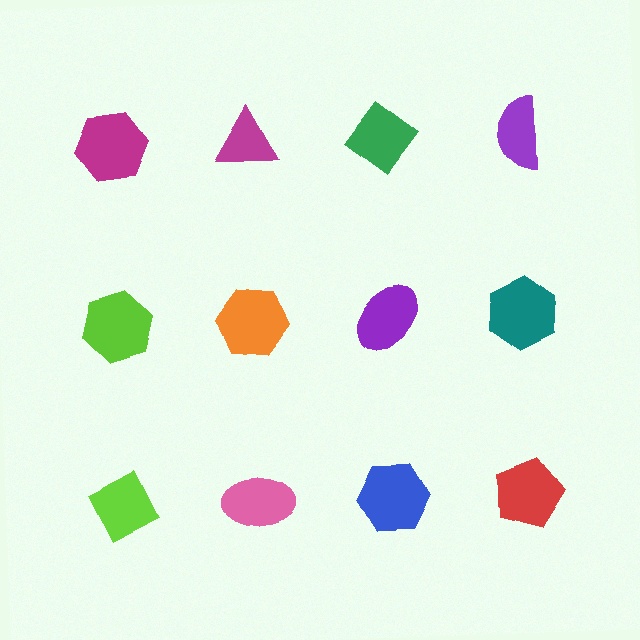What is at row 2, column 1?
A lime hexagon.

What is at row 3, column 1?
A lime diamond.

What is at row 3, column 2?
A pink ellipse.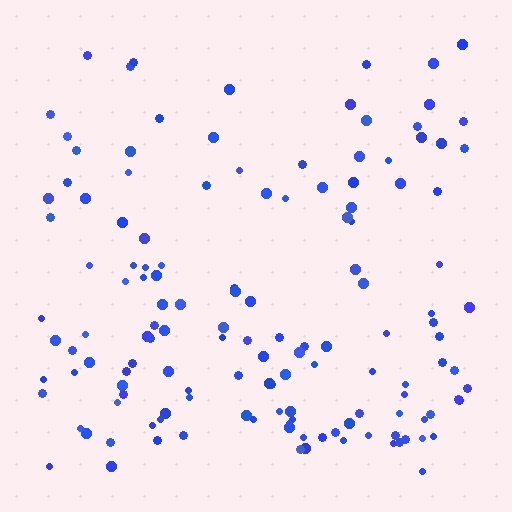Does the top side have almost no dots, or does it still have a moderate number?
Still a moderate number, just noticeably fewer than the bottom.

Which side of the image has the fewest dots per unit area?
The top.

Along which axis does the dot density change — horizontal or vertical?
Vertical.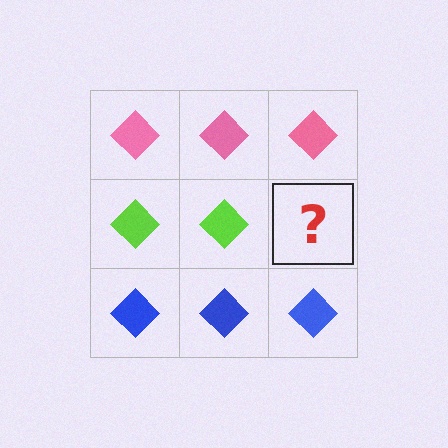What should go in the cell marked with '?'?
The missing cell should contain a lime diamond.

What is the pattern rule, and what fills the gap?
The rule is that each row has a consistent color. The gap should be filled with a lime diamond.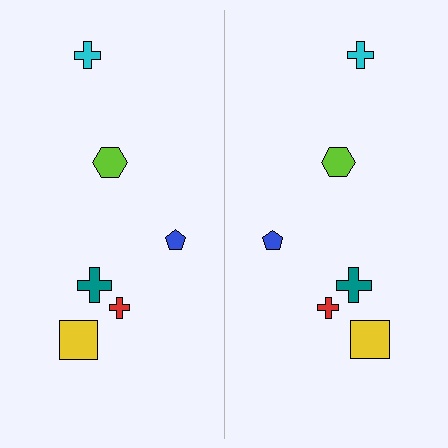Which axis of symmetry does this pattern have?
The pattern has a vertical axis of symmetry running through the center of the image.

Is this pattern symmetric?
Yes, this pattern has bilateral (reflection) symmetry.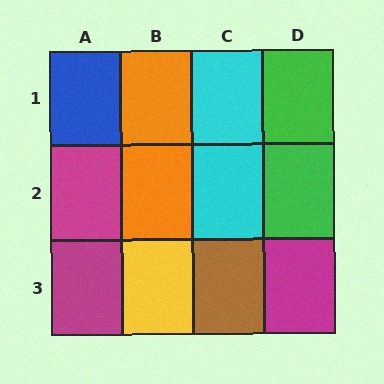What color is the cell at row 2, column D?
Green.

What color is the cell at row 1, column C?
Cyan.